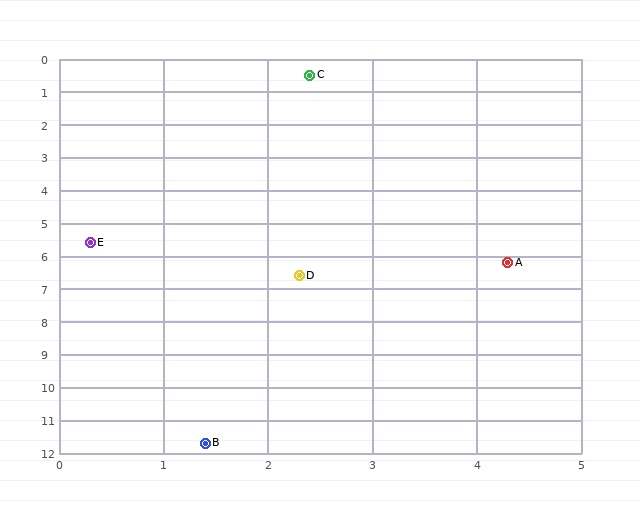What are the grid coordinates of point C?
Point C is at approximately (2.4, 0.5).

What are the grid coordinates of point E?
Point E is at approximately (0.3, 5.6).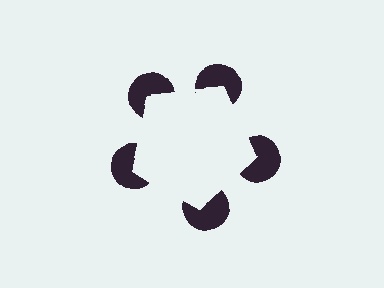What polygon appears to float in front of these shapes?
An illusory pentagon — its edges are inferred from the aligned wedge cuts in the pac-man discs, not physically drawn.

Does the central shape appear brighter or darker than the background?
It typically appears slightly brighter than the background, even though no actual brightness change is drawn.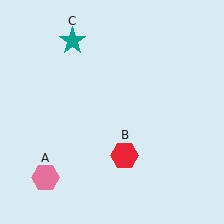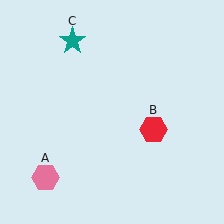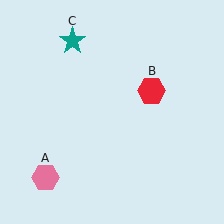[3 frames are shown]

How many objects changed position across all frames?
1 object changed position: red hexagon (object B).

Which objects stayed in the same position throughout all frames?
Pink hexagon (object A) and teal star (object C) remained stationary.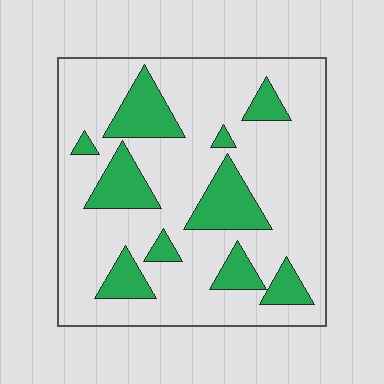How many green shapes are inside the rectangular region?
10.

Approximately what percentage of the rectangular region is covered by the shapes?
Approximately 25%.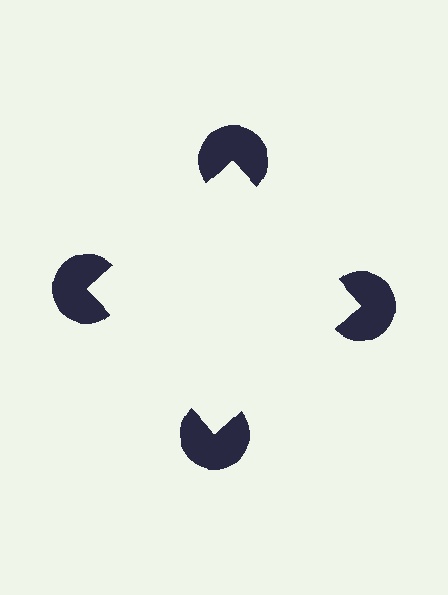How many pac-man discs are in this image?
There are 4 — one at each vertex of the illusory square.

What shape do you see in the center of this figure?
An illusory square — its edges are inferred from the aligned wedge cuts in the pac-man discs, not physically drawn.